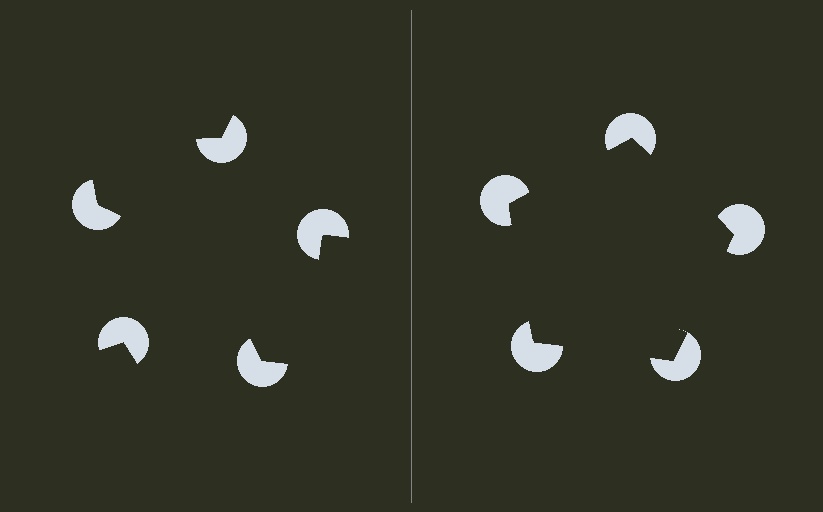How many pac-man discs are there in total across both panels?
10 — 5 on each side.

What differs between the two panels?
The pac-man discs are positioned identically on both sides; only the wedge orientations differ. On the right they align to a pentagon; on the left they are misaligned.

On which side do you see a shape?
An illusory pentagon appears on the right side. On the left side the wedge cuts are rotated, so no coherent shape forms.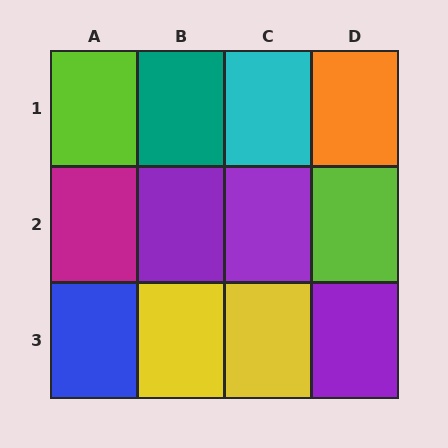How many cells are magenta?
1 cell is magenta.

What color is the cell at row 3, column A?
Blue.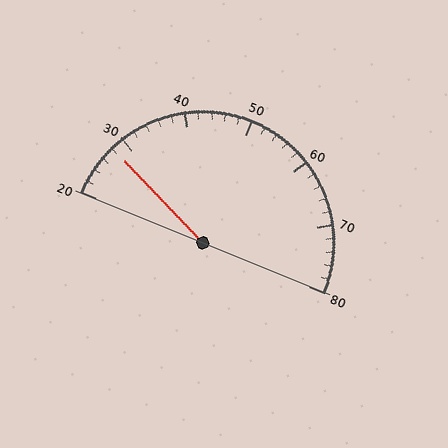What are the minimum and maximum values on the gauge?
The gauge ranges from 20 to 80.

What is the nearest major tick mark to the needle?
The nearest major tick mark is 30.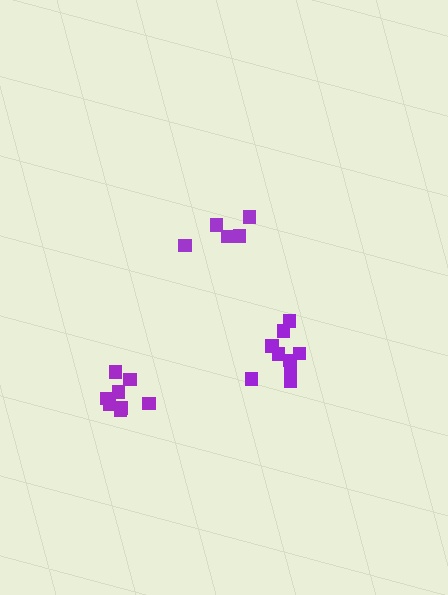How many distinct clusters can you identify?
There are 3 distinct clusters.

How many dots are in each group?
Group 1: 8 dots, Group 2: 9 dots, Group 3: 5 dots (22 total).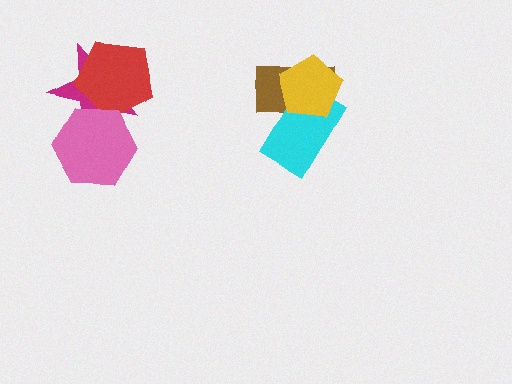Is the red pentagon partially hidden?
Yes, it is partially covered by another shape.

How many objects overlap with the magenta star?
2 objects overlap with the magenta star.